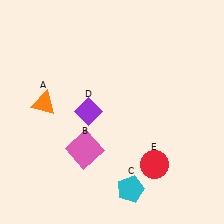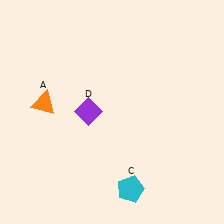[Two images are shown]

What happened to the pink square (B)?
The pink square (B) was removed in Image 2. It was in the bottom-left area of Image 1.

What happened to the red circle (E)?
The red circle (E) was removed in Image 2. It was in the bottom-right area of Image 1.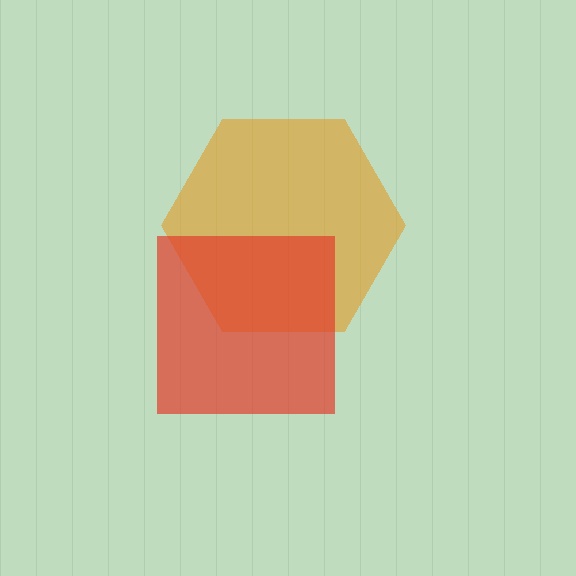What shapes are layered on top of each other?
The layered shapes are: an orange hexagon, a red square.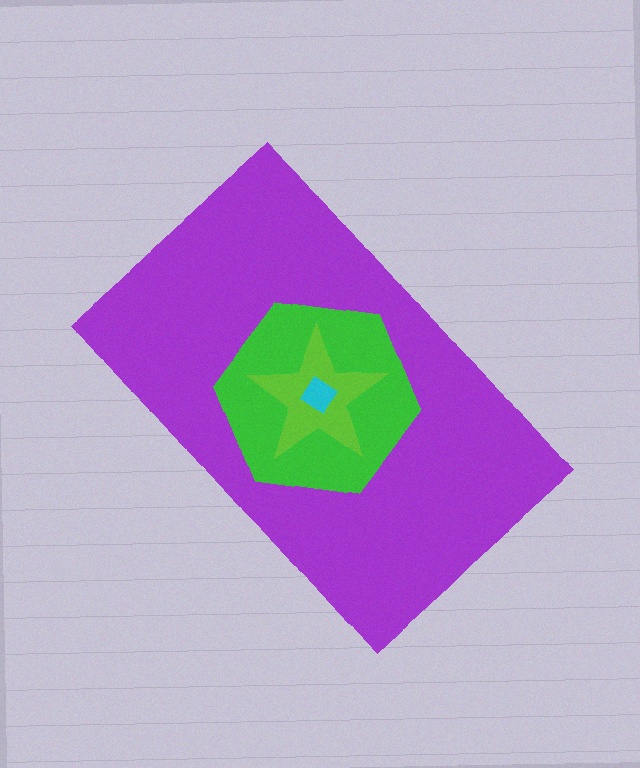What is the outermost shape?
The purple rectangle.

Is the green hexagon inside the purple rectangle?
Yes.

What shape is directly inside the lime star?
The cyan diamond.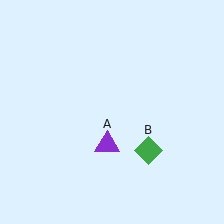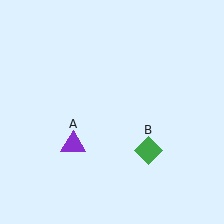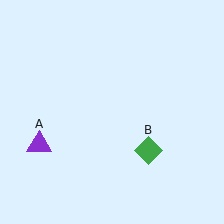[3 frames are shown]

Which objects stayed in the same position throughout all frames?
Green diamond (object B) remained stationary.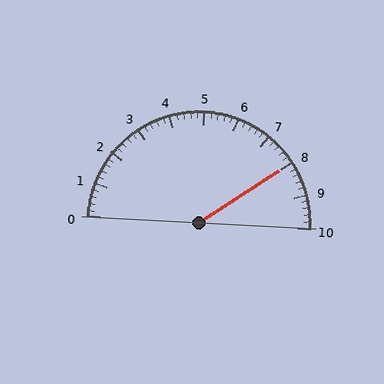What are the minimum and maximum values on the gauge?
The gauge ranges from 0 to 10.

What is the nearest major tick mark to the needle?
The nearest major tick mark is 8.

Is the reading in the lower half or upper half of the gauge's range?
The reading is in the upper half of the range (0 to 10).